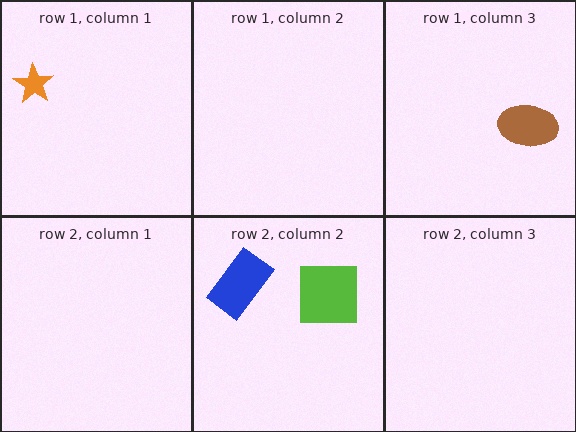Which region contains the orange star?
The row 1, column 1 region.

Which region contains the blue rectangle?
The row 2, column 2 region.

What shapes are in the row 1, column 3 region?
The brown ellipse.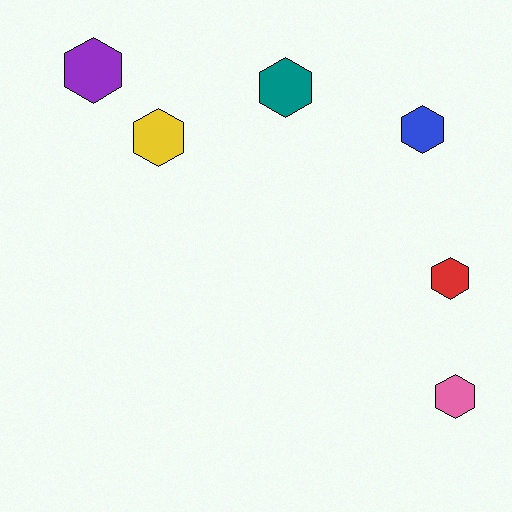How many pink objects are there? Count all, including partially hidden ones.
There is 1 pink object.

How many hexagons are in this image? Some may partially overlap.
There are 6 hexagons.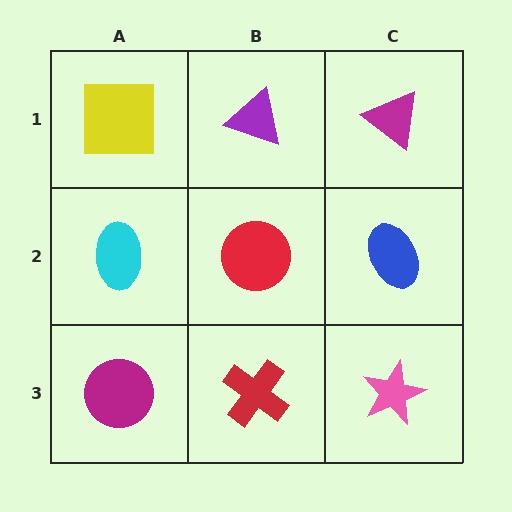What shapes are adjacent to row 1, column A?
A cyan ellipse (row 2, column A), a purple triangle (row 1, column B).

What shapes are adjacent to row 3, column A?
A cyan ellipse (row 2, column A), a red cross (row 3, column B).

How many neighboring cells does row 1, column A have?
2.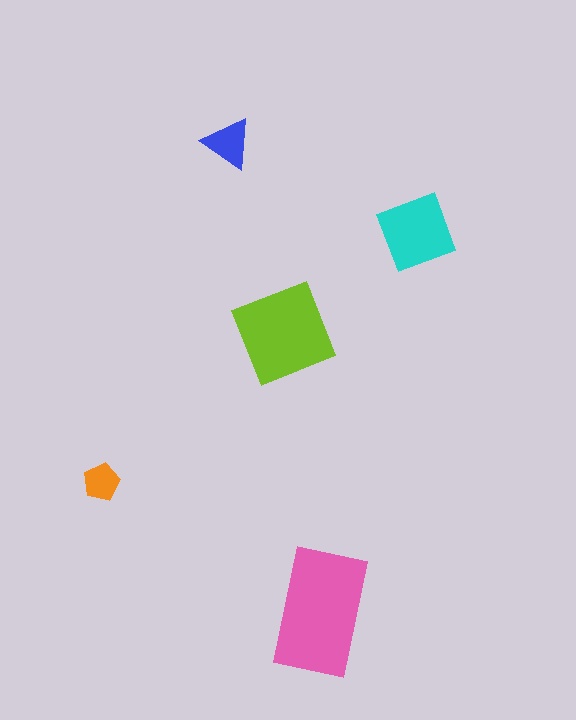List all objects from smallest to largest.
The orange pentagon, the blue triangle, the cyan diamond, the lime square, the pink rectangle.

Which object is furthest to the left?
The orange pentagon is leftmost.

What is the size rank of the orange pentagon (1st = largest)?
5th.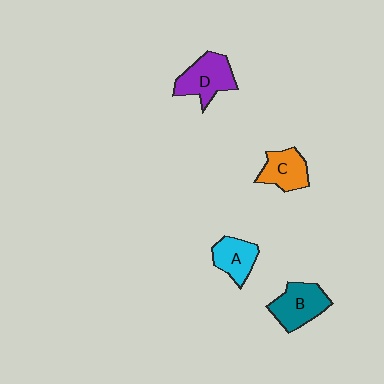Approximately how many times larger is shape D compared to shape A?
Approximately 1.4 times.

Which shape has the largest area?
Shape D (purple).